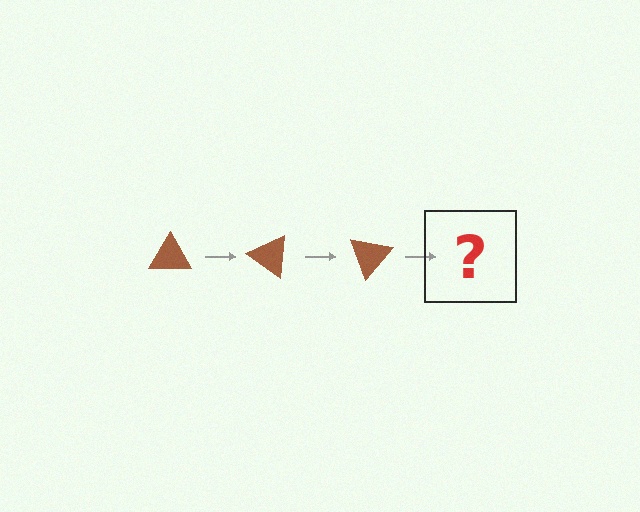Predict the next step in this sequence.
The next step is a brown triangle rotated 105 degrees.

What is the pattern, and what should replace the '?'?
The pattern is that the triangle rotates 35 degrees each step. The '?' should be a brown triangle rotated 105 degrees.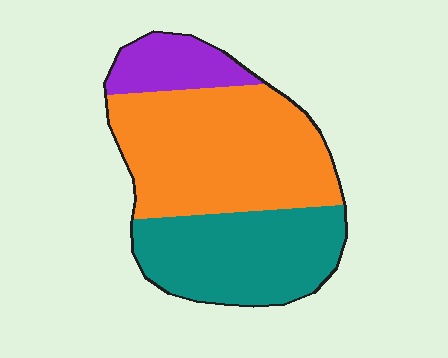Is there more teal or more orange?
Orange.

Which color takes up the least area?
Purple, at roughly 15%.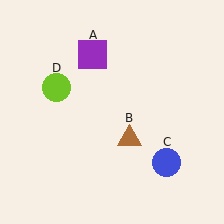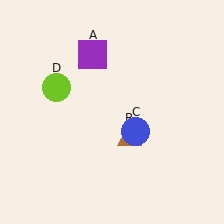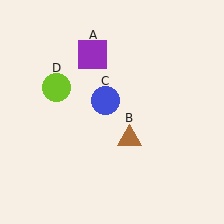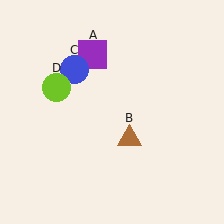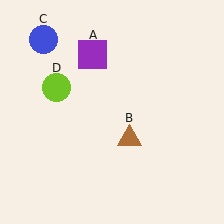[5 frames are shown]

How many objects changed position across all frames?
1 object changed position: blue circle (object C).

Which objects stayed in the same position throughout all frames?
Purple square (object A) and brown triangle (object B) and lime circle (object D) remained stationary.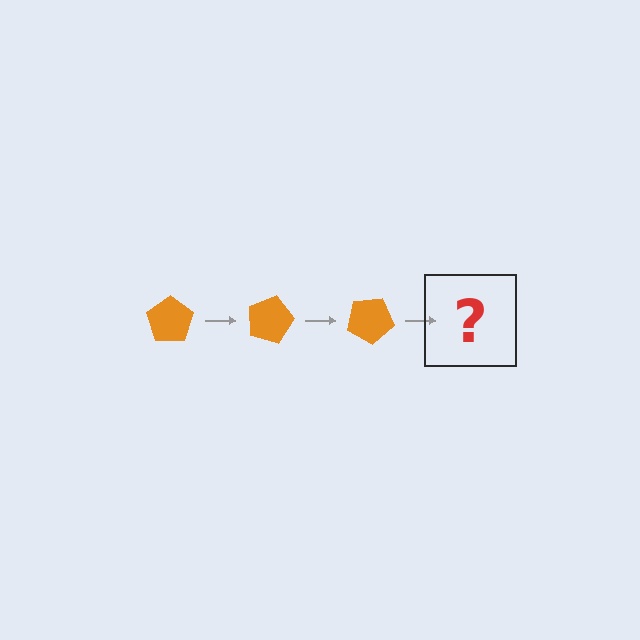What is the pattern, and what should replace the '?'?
The pattern is that the pentagon rotates 15 degrees each step. The '?' should be an orange pentagon rotated 45 degrees.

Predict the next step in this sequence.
The next step is an orange pentagon rotated 45 degrees.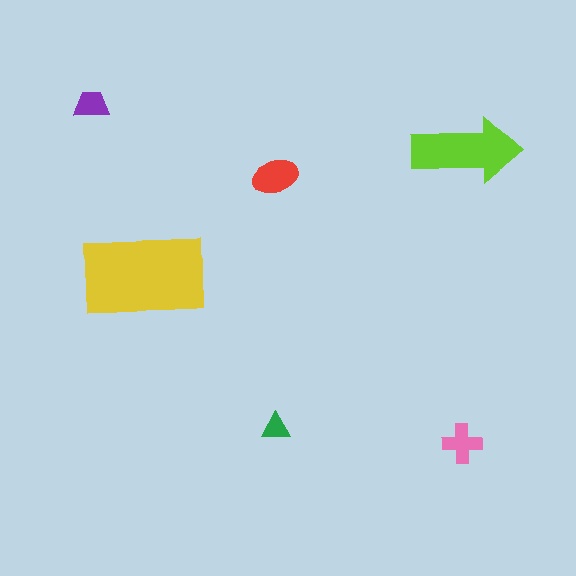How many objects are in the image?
There are 6 objects in the image.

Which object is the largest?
The yellow rectangle.